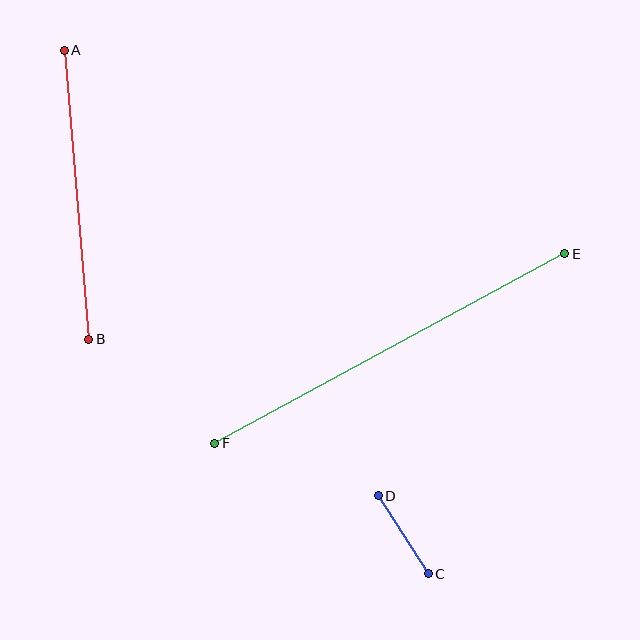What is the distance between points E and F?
The distance is approximately 398 pixels.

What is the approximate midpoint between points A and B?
The midpoint is at approximately (77, 195) pixels.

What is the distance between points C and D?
The distance is approximately 93 pixels.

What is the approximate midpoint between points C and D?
The midpoint is at approximately (403, 535) pixels.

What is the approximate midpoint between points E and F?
The midpoint is at approximately (390, 348) pixels.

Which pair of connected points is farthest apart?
Points E and F are farthest apart.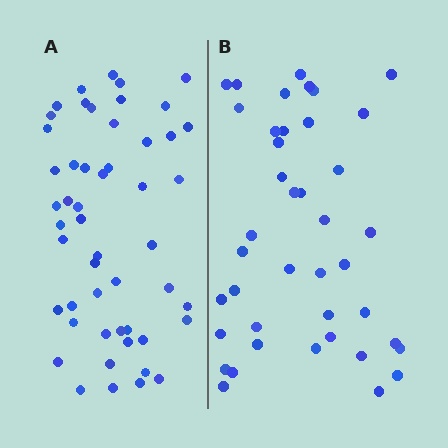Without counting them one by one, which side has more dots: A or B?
Region A (the left region) has more dots.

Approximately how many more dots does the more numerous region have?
Region A has roughly 10 or so more dots than region B.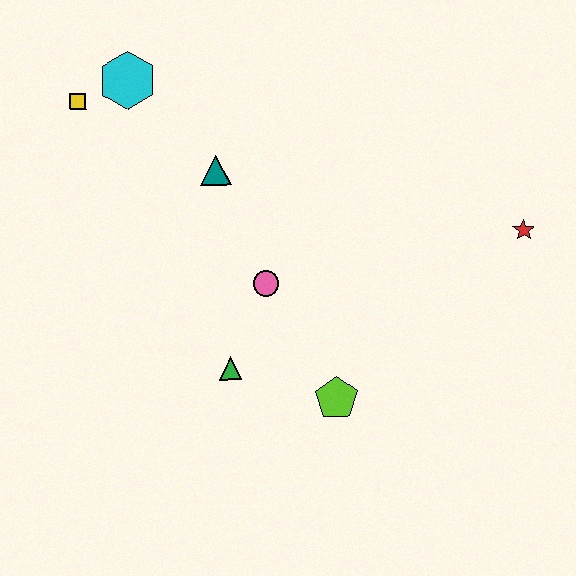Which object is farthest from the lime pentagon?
The yellow square is farthest from the lime pentagon.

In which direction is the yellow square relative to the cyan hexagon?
The yellow square is to the left of the cyan hexagon.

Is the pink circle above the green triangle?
Yes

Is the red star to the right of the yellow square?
Yes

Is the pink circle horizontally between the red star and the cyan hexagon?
Yes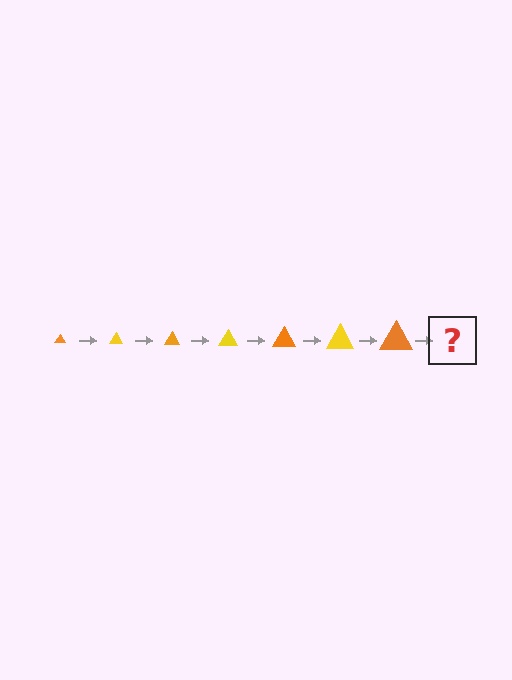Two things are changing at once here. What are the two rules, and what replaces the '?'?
The two rules are that the triangle grows larger each step and the color cycles through orange and yellow. The '?' should be a yellow triangle, larger than the previous one.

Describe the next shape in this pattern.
It should be a yellow triangle, larger than the previous one.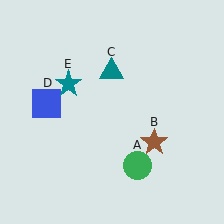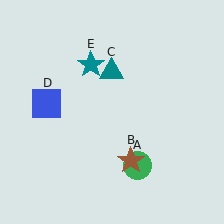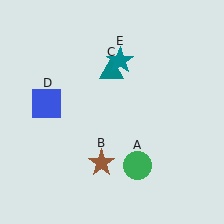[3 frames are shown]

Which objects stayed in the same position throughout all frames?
Green circle (object A) and teal triangle (object C) and blue square (object D) remained stationary.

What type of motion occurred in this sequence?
The brown star (object B), teal star (object E) rotated clockwise around the center of the scene.